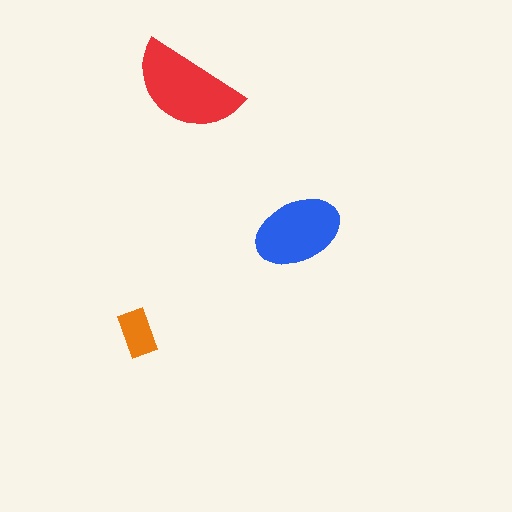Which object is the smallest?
The orange rectangle.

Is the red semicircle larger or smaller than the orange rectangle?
Larger.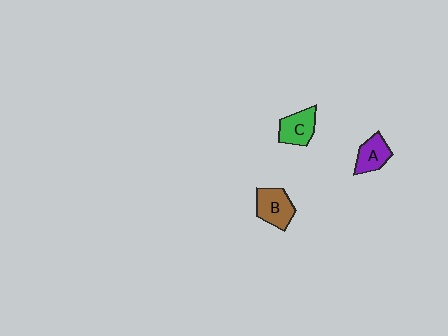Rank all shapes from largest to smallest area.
From largest to smallest: B (brown), C (green), A (purple).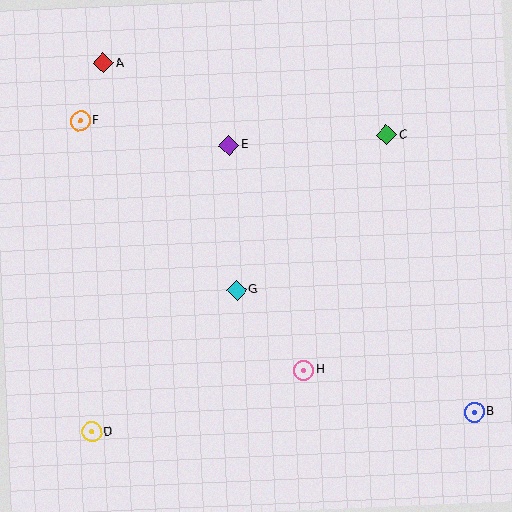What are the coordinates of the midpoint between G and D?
The midpoint between G and D is at (164, 361).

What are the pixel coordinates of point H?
Point H is at (304, 370).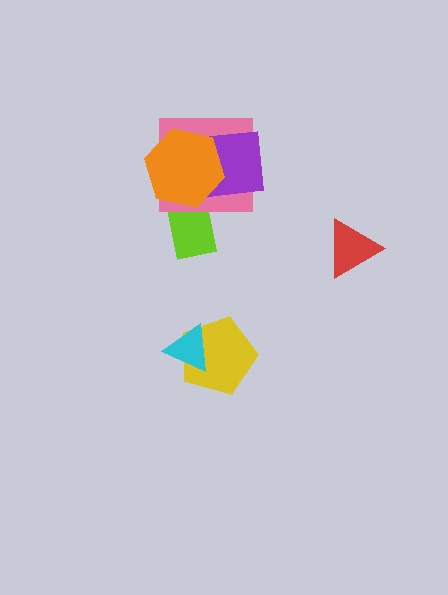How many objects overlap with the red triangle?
0 objects overlap with the red triangle.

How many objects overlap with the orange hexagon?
3 objects overlap with the orange hexagon.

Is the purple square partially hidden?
Yes, it is partially covered by another shape.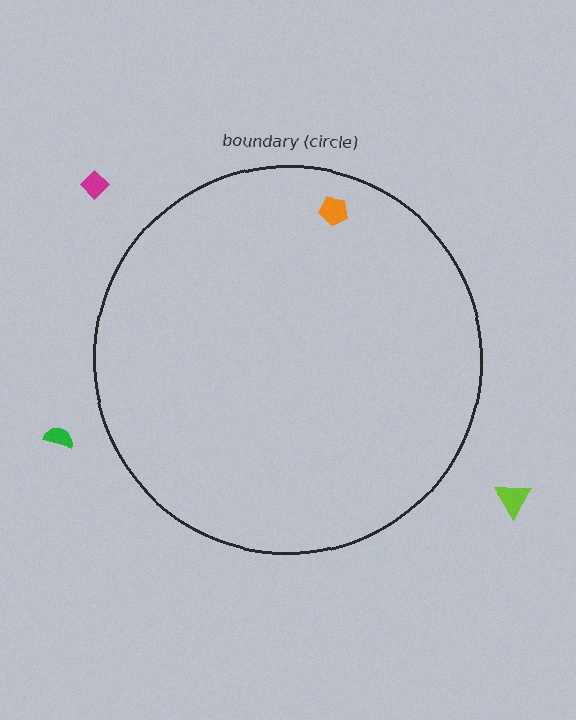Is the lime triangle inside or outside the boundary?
Outside.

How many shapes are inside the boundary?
1 inside, 3 outside.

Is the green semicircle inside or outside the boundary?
Outside.